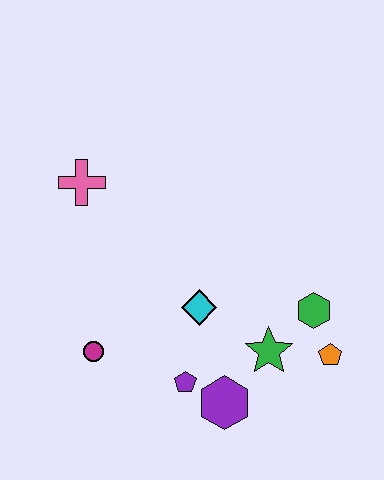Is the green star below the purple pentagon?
No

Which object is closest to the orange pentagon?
The green hexagon is closest to the orange pentagon.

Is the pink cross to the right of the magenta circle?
No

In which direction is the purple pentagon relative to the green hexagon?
The purple pentagon is to the left of the green hexagon.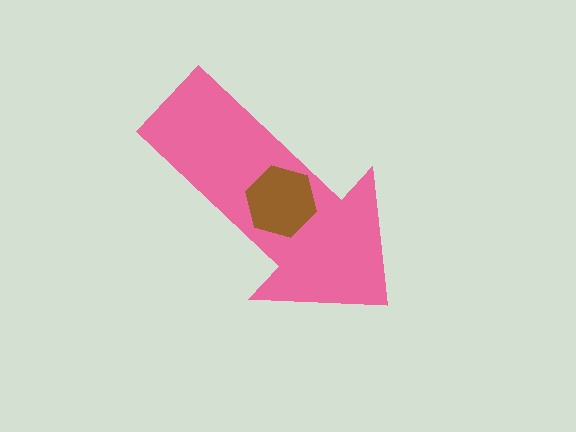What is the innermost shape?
The brown hexagon.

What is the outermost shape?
The pink arrow.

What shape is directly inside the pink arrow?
The brown hexagon.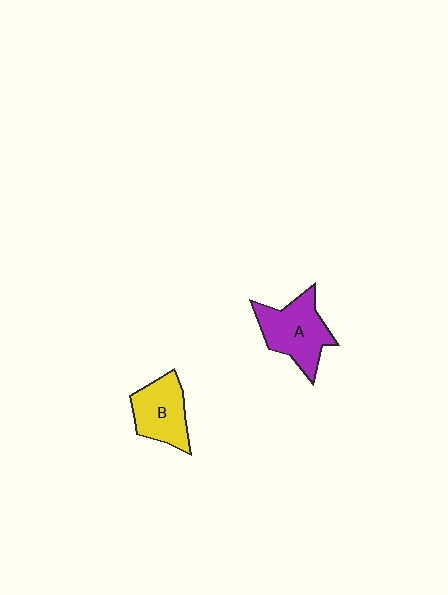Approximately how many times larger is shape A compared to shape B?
Approximately 1.2 times.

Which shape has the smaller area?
Shape B (yellow).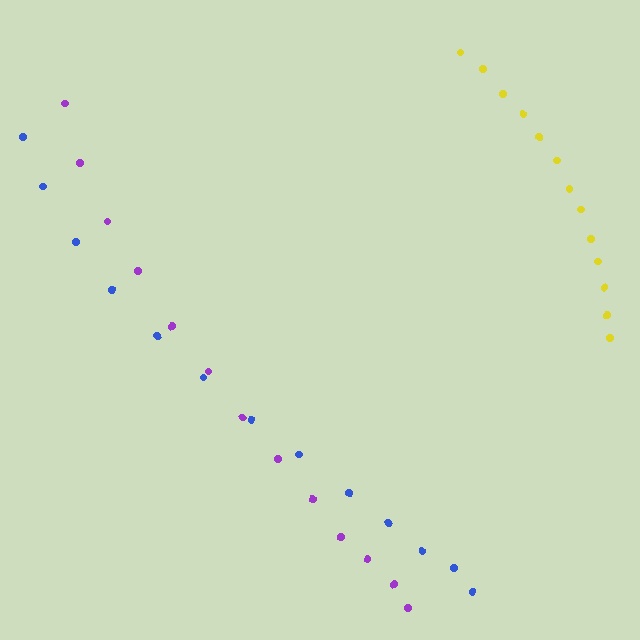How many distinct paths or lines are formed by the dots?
There are 3 distinct paths.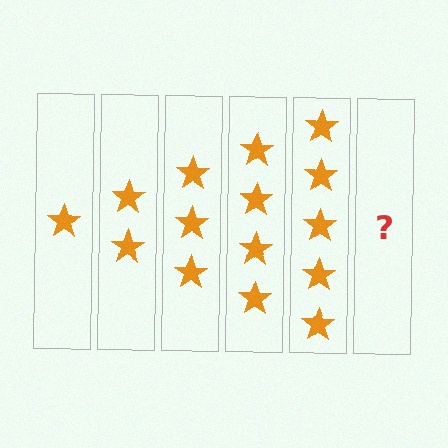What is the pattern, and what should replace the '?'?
The pattern is that each step adds one more star. The '?' should be 6 stars.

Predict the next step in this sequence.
The next step is 6 stars.